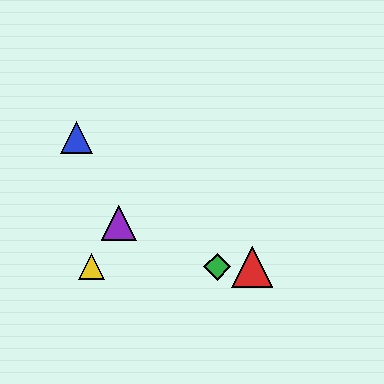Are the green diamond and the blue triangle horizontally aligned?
No, the green diamond is at y≈267 and the blue triangle is at y≈137.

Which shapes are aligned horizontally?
The red triangle, the green diamond, the yellow triangle are aligned horizontally.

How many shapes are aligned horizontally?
3 shapes (the red triangle, the green diamond, the yellow triangle) are aligned horizontally.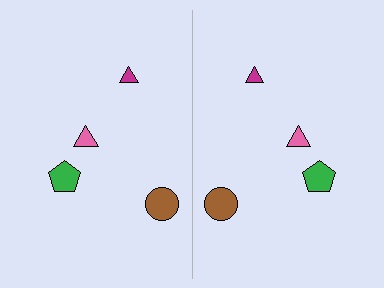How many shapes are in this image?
There are 8 shapes in this image.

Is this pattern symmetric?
Yes, this pattern has bilateral (reflection) symmetry.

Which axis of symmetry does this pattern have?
The pattern has a vertical axis of symmetry running through the center of the image.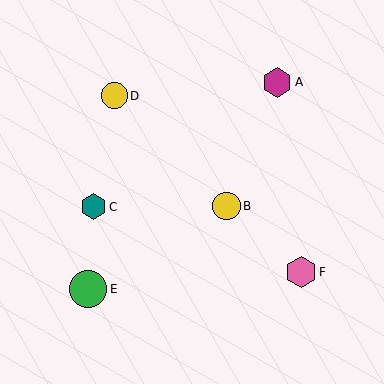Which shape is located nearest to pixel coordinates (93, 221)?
The teal hexagon (labeled C) at (93, 207) is nearest to that location.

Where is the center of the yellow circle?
The center of the yellow circle is at (114, 96).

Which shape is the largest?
The green circle (labeled E) is the largest.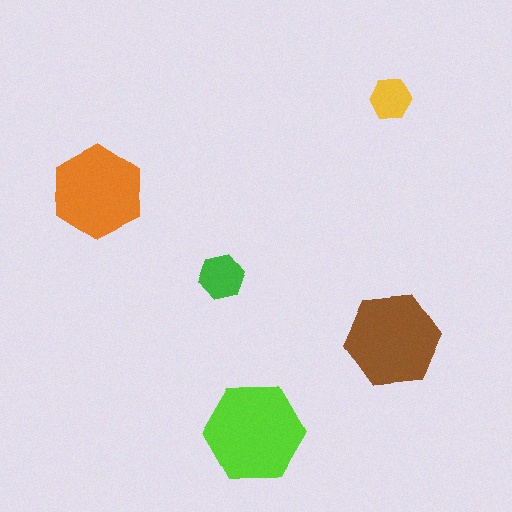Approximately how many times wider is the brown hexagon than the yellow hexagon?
About 2.5 times wider.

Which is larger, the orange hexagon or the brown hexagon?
The brown one.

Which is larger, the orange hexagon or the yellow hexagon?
The orange one.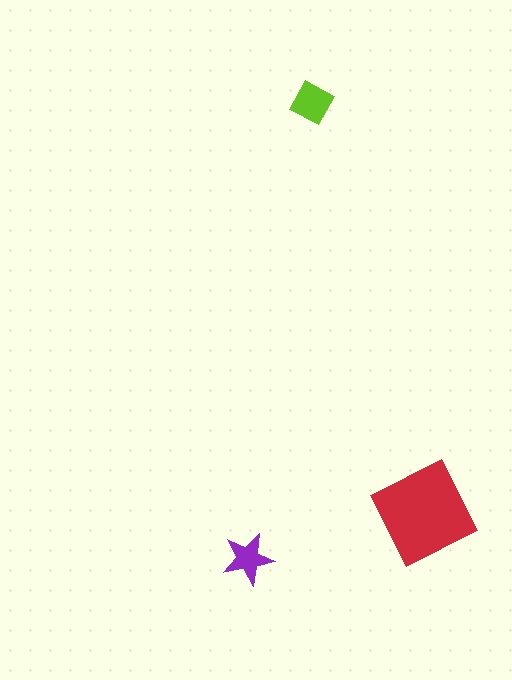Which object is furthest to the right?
The red diamond is rightmost.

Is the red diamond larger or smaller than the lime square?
Larger.